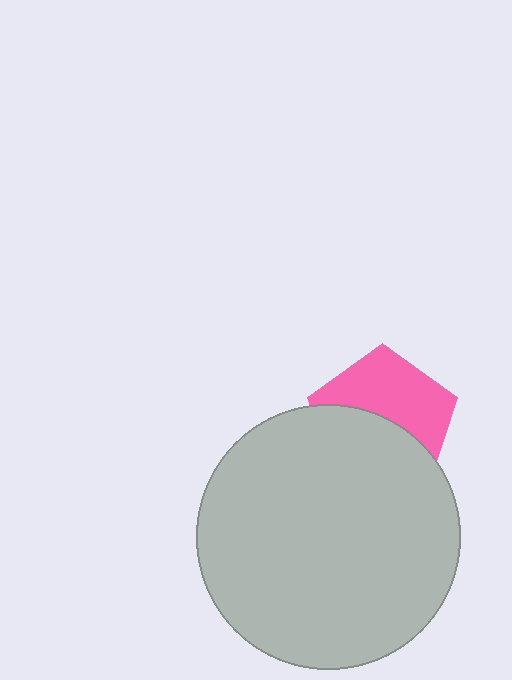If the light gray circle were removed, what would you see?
You would see the complete pink pentagon.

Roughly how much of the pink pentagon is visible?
About half of it is visible (roughly 49%).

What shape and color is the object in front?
The object in front is a light gray circle.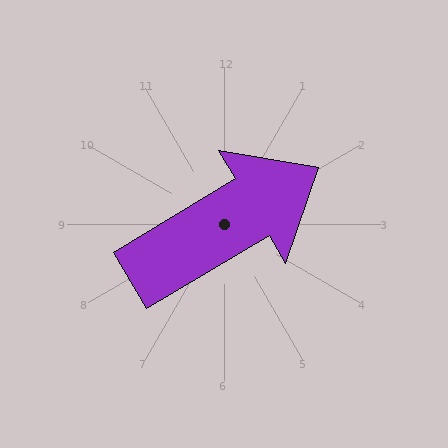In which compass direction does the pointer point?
Northeast.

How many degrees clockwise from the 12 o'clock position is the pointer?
Approximately 59 degrees.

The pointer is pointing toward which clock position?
Roughly 2 o'clock.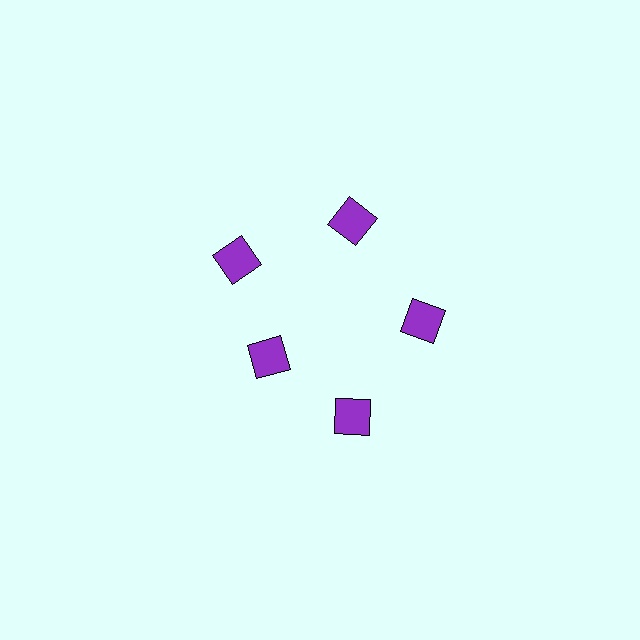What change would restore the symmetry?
The symmetry would be restored by moving it outward, back onto the ring so that all 5 diamonds sit at equal angles and equal distance from the center.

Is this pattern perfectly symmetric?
No. The 5 purple diamonds are arranged in a ring, but one element near the 8 o'clock position is pulled inward toward the center, breaking the 5-fold rotational symmetry.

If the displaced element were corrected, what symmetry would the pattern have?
It would have 5-fold rotational symmetry — the pattern would map onto itself every 72 degrees.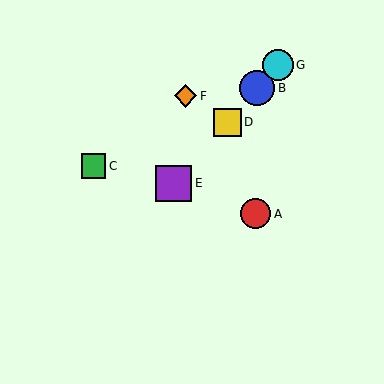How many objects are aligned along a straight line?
4 objects (B, D, E, G) are aligned along a straight line.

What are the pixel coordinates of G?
Object G is at (278, 65).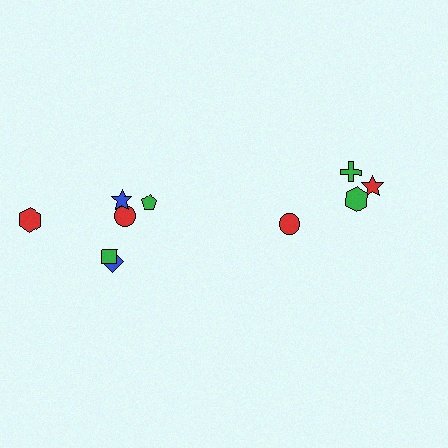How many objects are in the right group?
There are 4 objects.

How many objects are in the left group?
There are 6 objects.